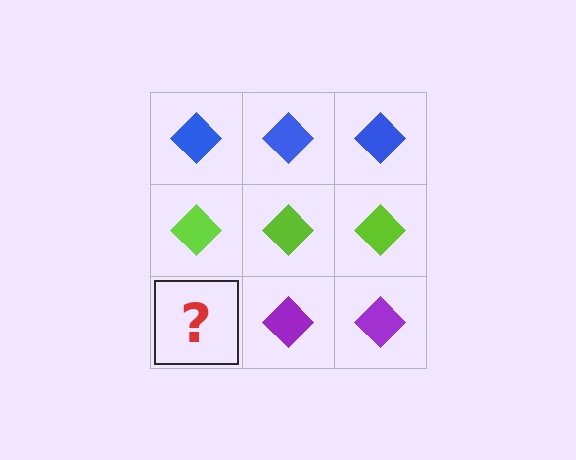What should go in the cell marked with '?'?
The missing cell should contain a purple diamond.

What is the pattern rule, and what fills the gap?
The rule is that each row has a consistent color. The gap should be filled with a purple diamond.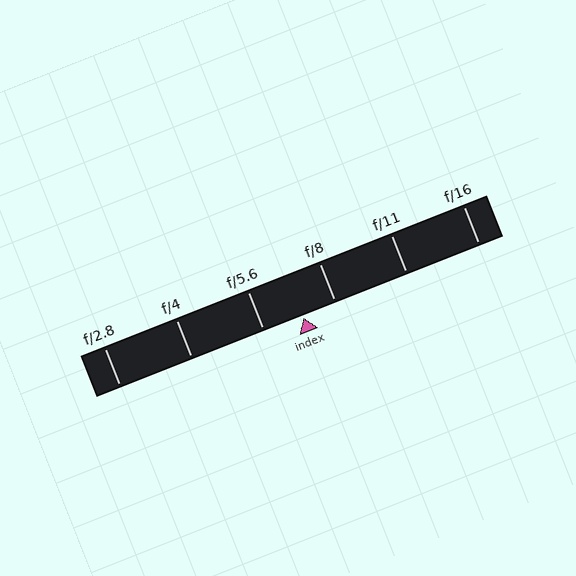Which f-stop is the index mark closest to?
The index mark is closest to f/8.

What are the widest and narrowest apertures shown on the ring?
The widest aperture shown is f/2.8 and the narrowest is f/16.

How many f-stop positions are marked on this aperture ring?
There are 6 f-stop positions marked.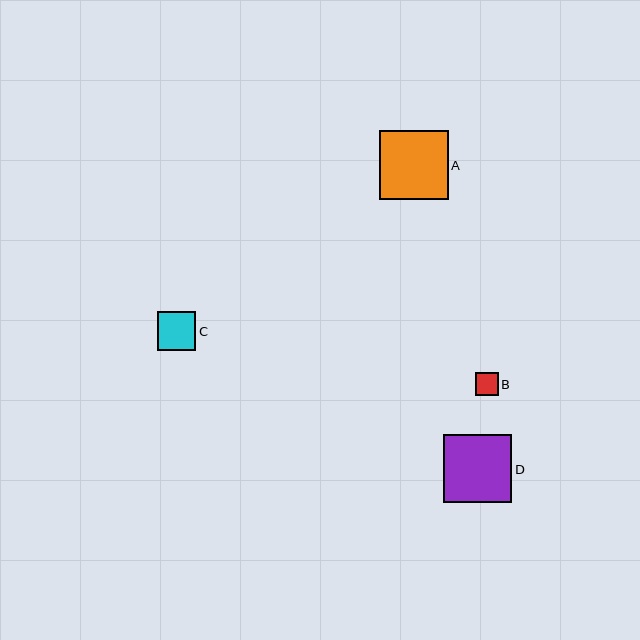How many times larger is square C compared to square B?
Square C is approximately 1.7 times the size of square B.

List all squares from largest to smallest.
From largest to smallest: A, D, C, B.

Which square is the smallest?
Square B is the smallest with a size of approximately 23 pixels.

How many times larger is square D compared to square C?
Square D is approximately 1.8 times the size of square C.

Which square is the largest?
Square A is the largest with a size of approximately 69 pixels.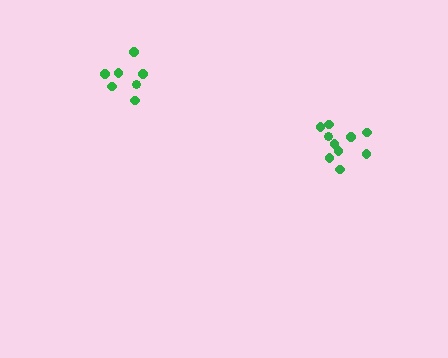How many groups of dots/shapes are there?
There are 2 groups.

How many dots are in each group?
Group 1: 7 dots, Group 2: 10 dots (17 total).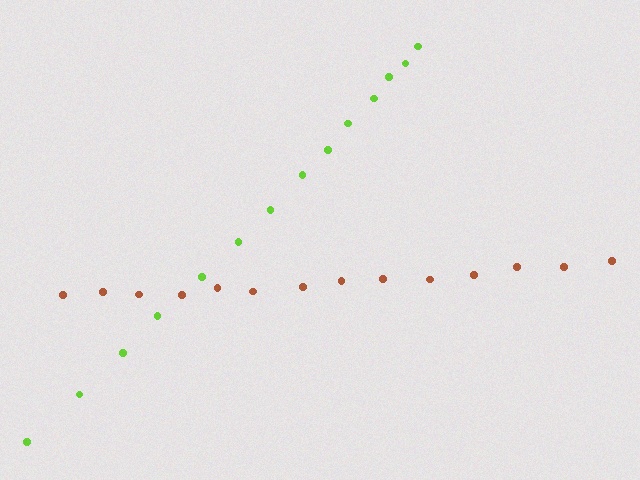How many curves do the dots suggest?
There are 2 distinct paths.